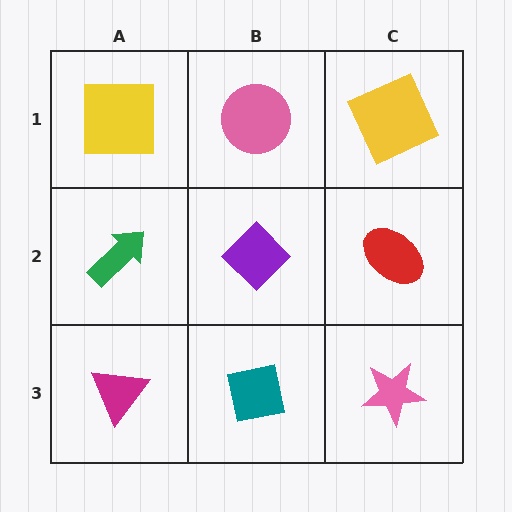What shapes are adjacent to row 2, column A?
A yellow square (row 1, column A), a magenta triangle (row 3, column A), a purple diamond (row 2, column B).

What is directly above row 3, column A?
A green arrow.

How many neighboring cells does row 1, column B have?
3.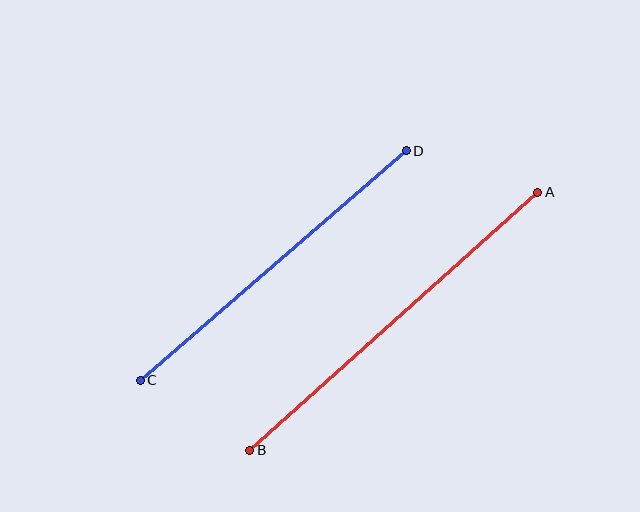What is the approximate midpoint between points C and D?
The midpoint is at approximately (273, 266) pixels.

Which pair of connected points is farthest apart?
Points A and B are farthest apart.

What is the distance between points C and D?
The distance is approximately 351 pixels.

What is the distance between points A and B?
The distance is approximately 387 pixels.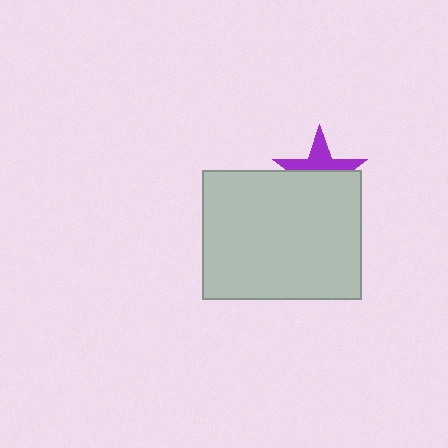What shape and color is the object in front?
The object in front is a light gray rectangle.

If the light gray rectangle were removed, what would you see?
You would see the complete purple star.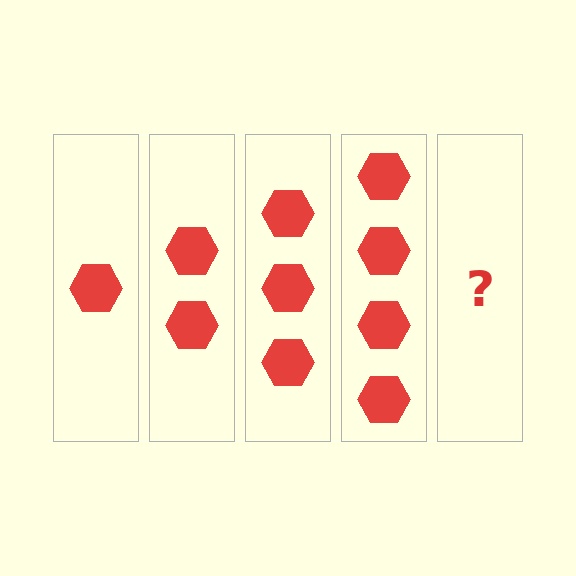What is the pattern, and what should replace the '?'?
The pattern is that each step adds one more hexagon. The '?' should be 5 hexagons.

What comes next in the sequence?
The next element should be 5 hexagons.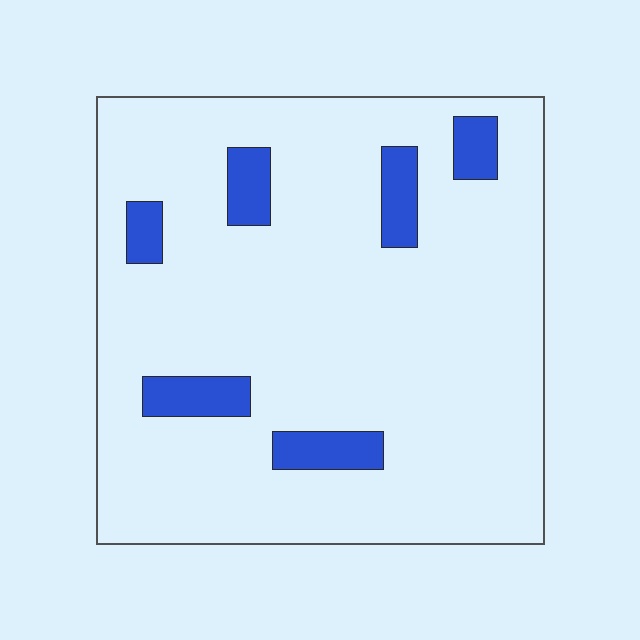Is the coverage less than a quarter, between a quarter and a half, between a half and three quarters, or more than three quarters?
Less than a quarter.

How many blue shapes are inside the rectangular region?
6.